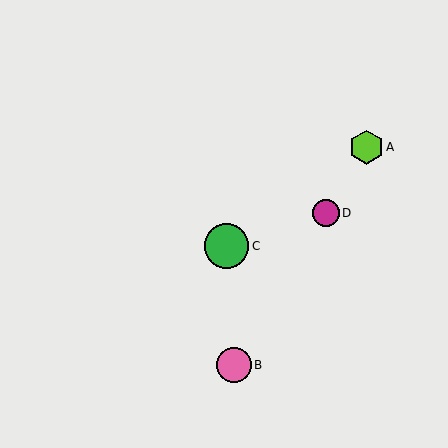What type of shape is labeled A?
Shape A is a lime hexagon.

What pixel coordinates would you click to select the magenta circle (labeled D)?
Click at (326, 213) to select the magenta circle D.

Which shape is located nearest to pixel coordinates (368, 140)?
The lime hexagon (labeled A) at (366, 147) is nearest to that location.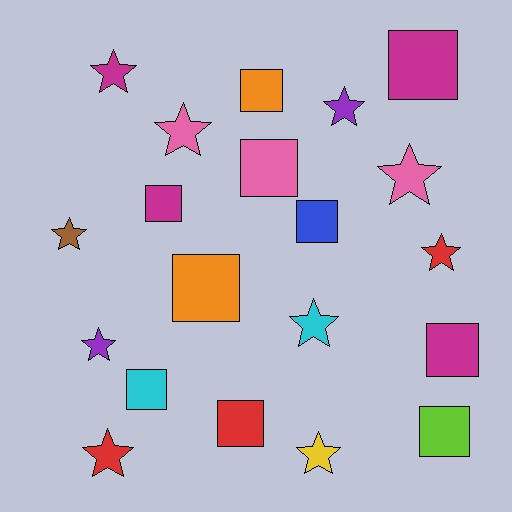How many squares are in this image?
There are 10 squares.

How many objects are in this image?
There are 20 objects.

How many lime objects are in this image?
There is 1 lime object.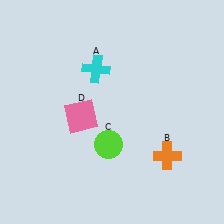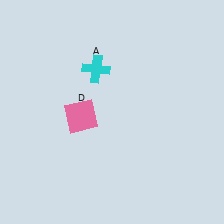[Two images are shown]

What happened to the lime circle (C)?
The lime circle (C) was removed in Image 2. It was in the bottom-left area of Image 1.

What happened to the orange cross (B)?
The orange cross (B) was removed in Image 2. It was in the bottom-right area of Image 1.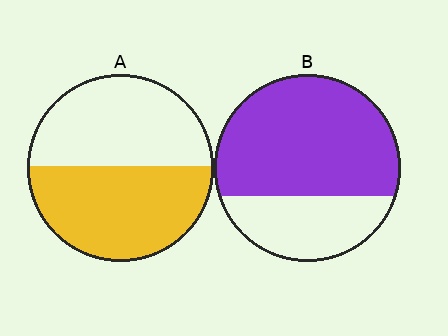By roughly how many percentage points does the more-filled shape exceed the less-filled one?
By roughly 15 percentage points (B over A).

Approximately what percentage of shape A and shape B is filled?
A is approximately 50% and B is approximately 70%.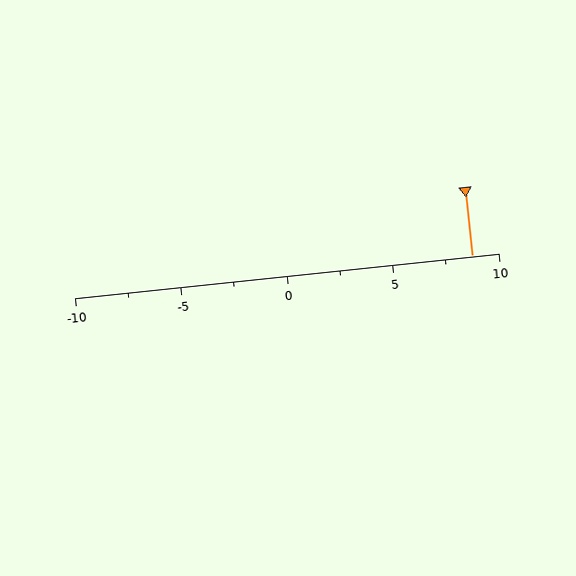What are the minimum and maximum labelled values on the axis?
The axis runs from -10 to 10.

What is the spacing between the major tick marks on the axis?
The major ticks are spaced 5 apart.